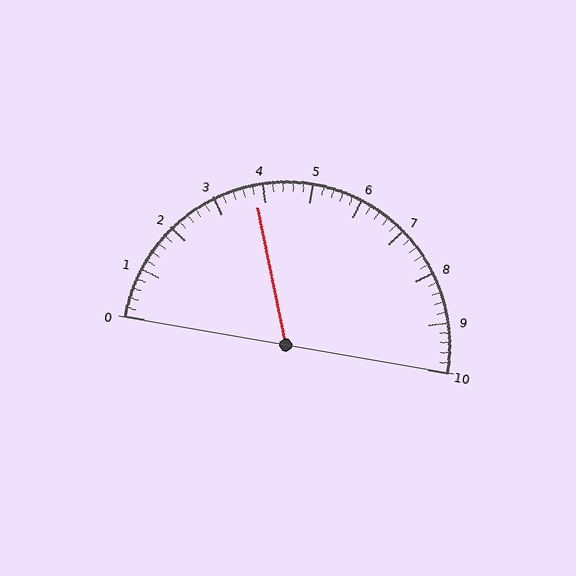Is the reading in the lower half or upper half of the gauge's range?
The reading is in the lower half of the range (0 to 10).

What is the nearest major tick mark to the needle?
The nearest major tick mark is 4.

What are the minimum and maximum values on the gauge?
The gauge ranges from 0 to 10.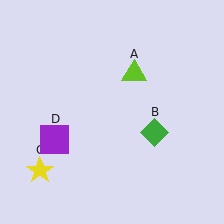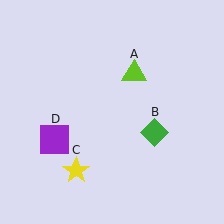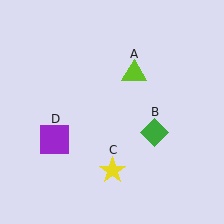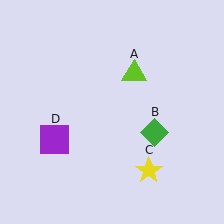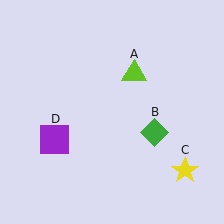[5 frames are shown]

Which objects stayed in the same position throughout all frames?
Lime triangle (object A) and green diamond (object B) and purple square (object D) remained stationary.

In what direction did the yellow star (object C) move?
The yellow star (object C) moved right.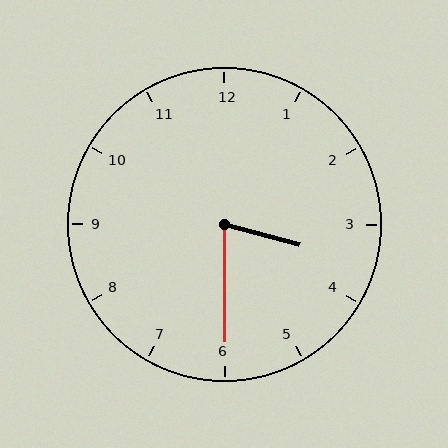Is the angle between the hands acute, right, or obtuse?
It is acute.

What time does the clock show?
3:30.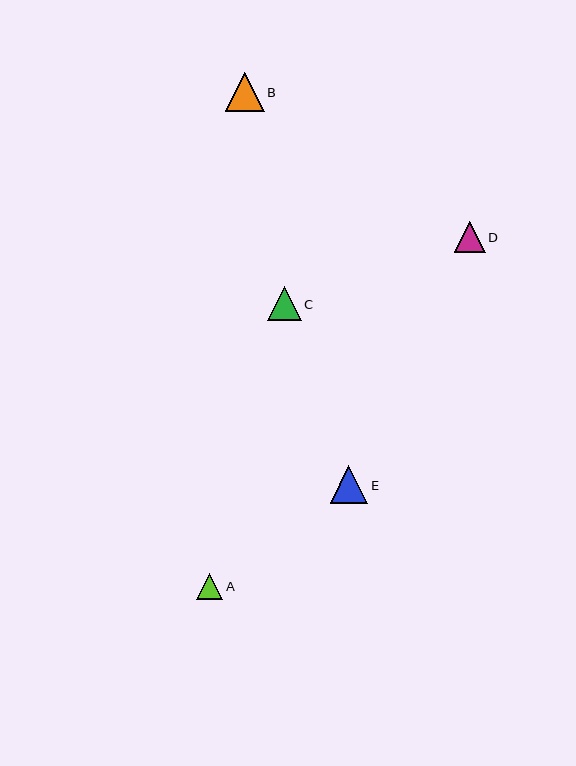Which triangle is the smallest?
Triangle A is the smallest with a size of approximately 26 pixels.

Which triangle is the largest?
Triangle B is the largest with a size of approximately 39 pixels.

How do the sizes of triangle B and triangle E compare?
Triangle B and triangle E are approximately the same size.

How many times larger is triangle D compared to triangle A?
Triangle D is approximately 1.2 times the size of triangle A.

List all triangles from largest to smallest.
From largest to smallest: B, E, C, D, A.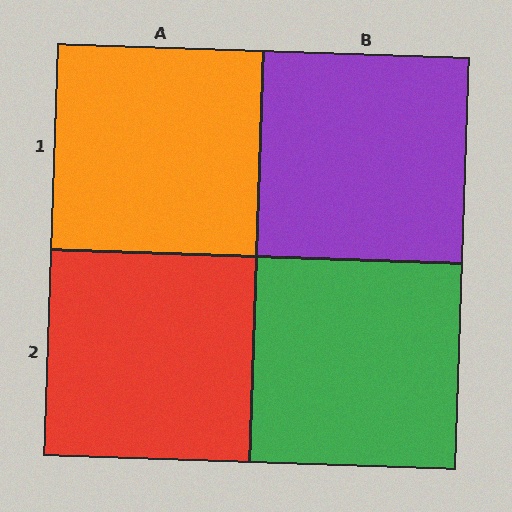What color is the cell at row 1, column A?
Orange.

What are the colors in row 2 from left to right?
Red, green.